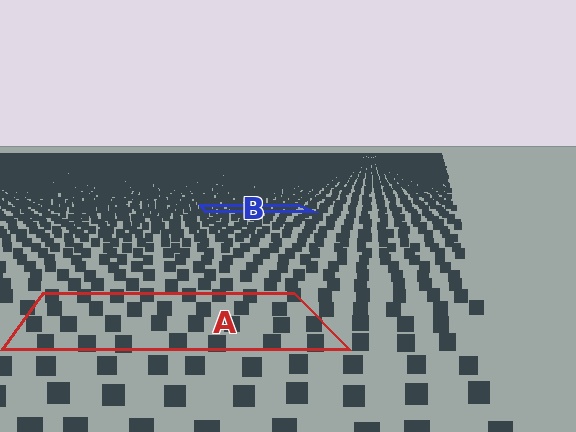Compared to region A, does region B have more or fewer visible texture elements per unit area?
Region B has more texture elements per unit area — they are packed more densely because it is farther away.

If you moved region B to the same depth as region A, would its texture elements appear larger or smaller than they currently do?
They would appear larger. At a closer depth, the same texture elements are projected at a bigger on-screen size.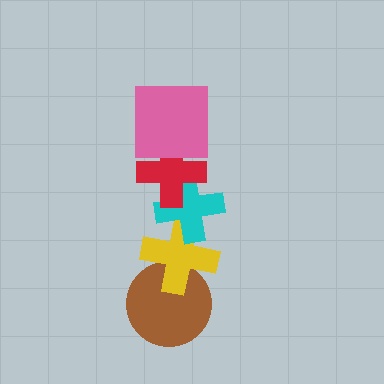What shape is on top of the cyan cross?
The red cross is on top of the cyan cross.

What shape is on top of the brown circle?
The yellow cross is on top of the brown circle.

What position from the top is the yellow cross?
The yellow cross is 4th from the top.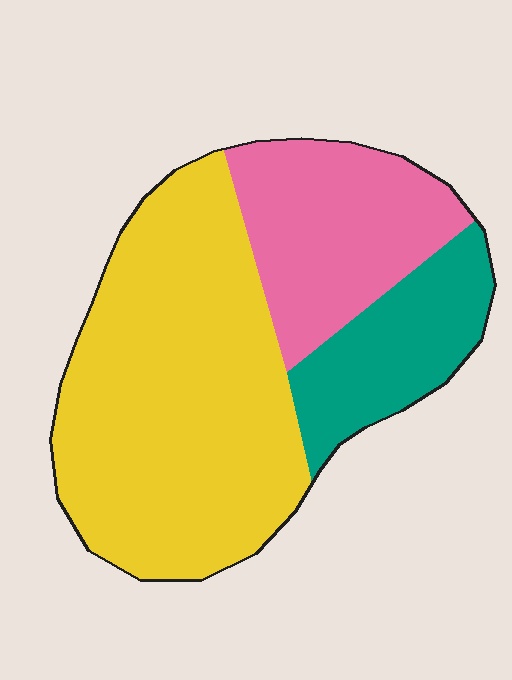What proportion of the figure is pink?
Pink takes up between a sixth and a third of the figure.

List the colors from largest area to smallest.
From largest to smallest: yellow, pink, teal.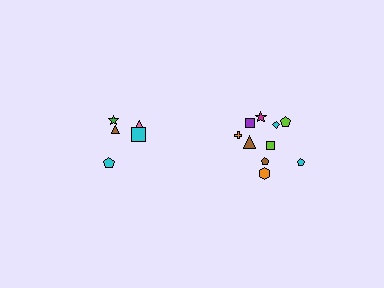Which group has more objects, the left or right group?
The right group.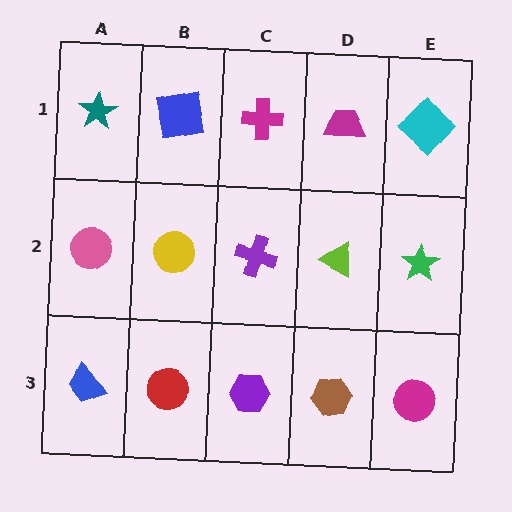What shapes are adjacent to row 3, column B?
A yellow circle (row 2, column B), a blue trapezoid (row 3, column A), a purple hexagon (row 3, column C).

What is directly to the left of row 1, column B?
A teal star.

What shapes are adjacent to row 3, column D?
A lime triangle (row 2, column D), a purple hexagon (row 3, column C), a magenta circle (row 3, column E).